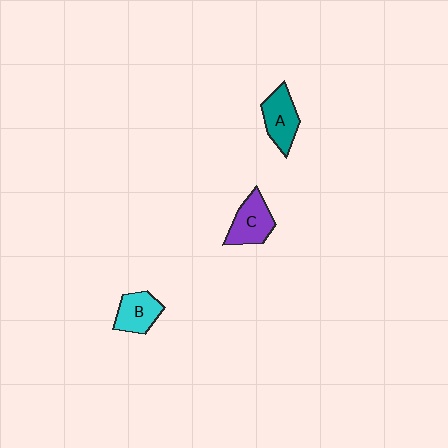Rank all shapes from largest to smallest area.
From largest to smallest: C (purple), A (teal), B (cyan).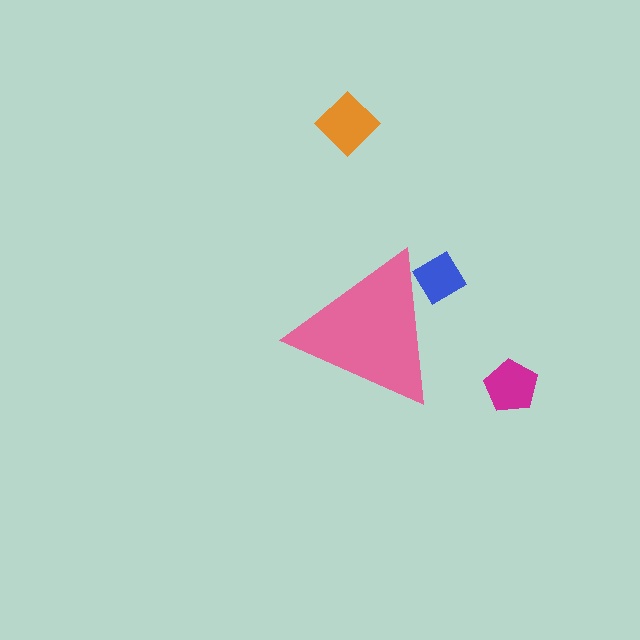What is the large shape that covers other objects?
A pink triangle.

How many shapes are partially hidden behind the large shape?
1 shape is partially hidden.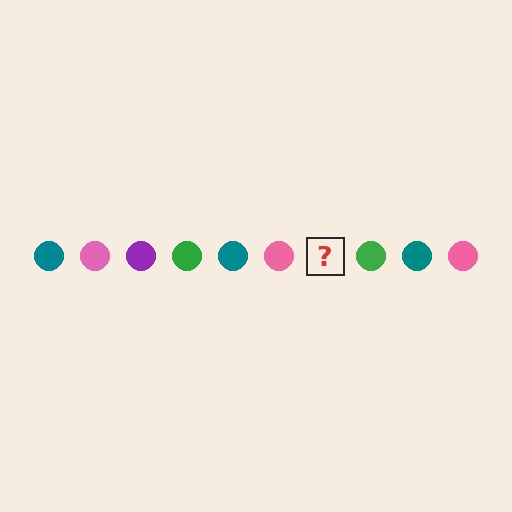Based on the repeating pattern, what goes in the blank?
The blank should be a purple circle.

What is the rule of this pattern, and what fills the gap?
The rule is that the pattern cycles through teal, pink, purple, green circles. The gap should be filled with a purple circle.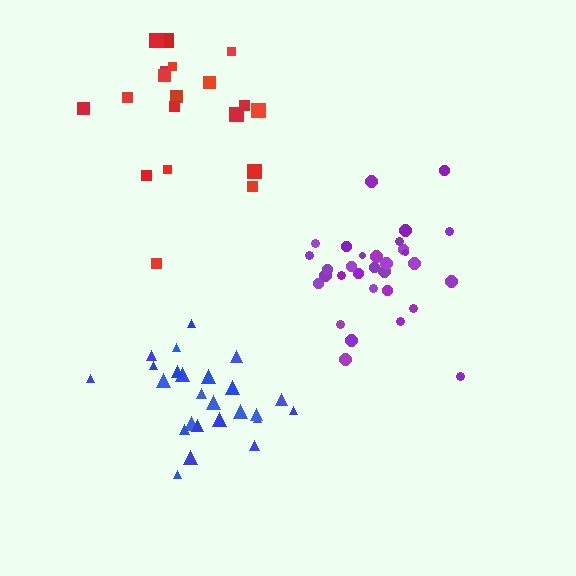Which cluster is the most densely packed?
Blue.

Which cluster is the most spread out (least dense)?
Red.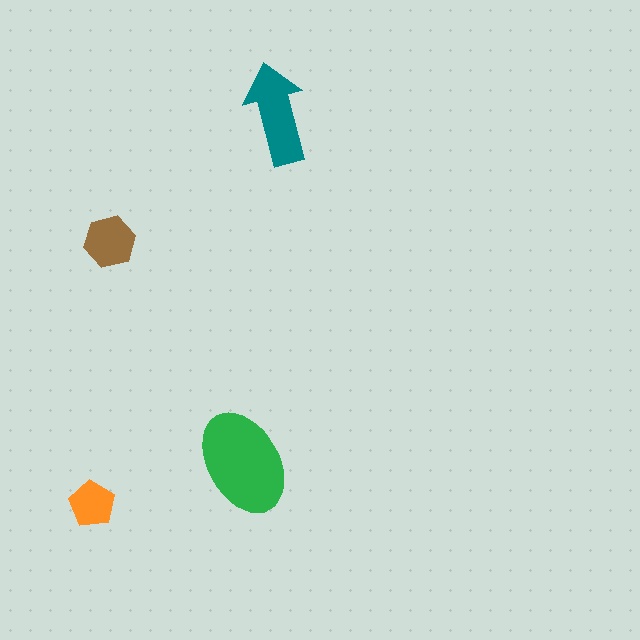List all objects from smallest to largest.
The orange pentagon, the brown hexagon, the teal arrow, the green ellipse.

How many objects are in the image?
There are 4 objects in the image.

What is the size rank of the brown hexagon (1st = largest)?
3rd.